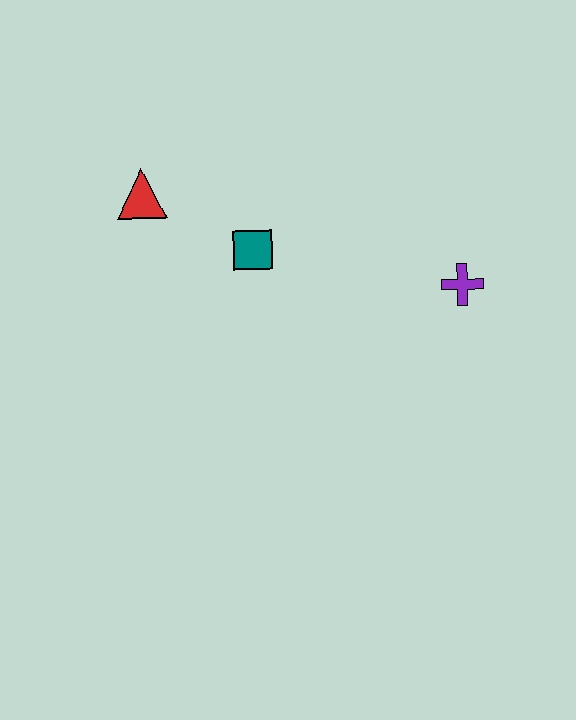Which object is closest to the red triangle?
The teal square is closest to the red triangle.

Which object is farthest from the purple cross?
The red triangle is farthest from the purple cross.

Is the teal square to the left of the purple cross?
Yes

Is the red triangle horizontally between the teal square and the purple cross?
No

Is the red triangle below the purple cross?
No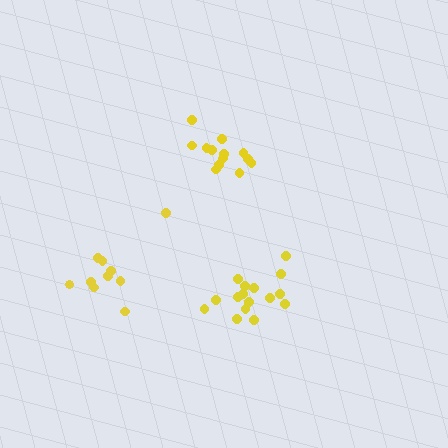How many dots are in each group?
Group 1: 10 dots, Group 2: 16 dots, Group 3: 13 dots (39 total).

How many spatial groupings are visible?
There are 3 spatial groupings.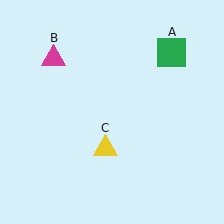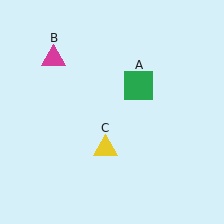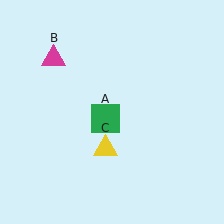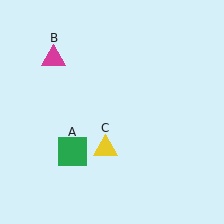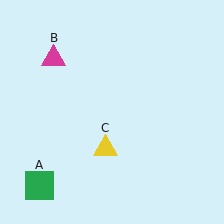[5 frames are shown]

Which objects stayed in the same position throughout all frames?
Magenta triangle (object B) and yellow triangle (object C) remained stationary.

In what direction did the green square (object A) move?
The green square (object A) moved down and to the left.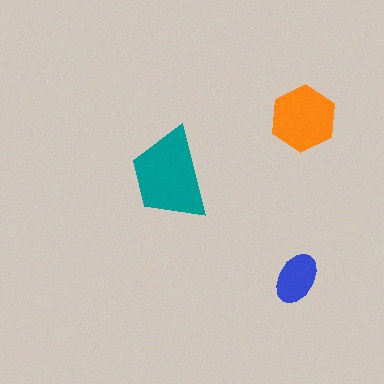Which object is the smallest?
The blue ellipse.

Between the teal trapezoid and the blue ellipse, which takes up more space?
The teal trapezoid.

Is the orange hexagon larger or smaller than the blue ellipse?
Larger.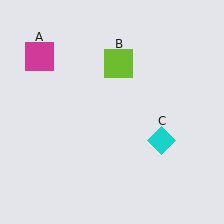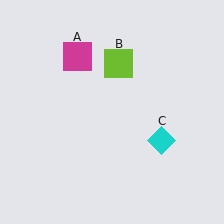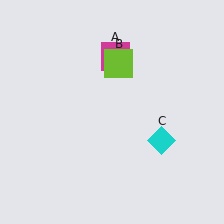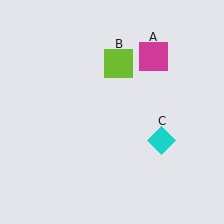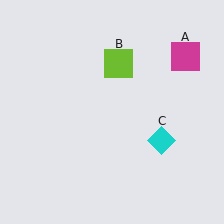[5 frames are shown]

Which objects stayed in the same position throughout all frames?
Lime square (object B) and cyan diamond (object C) remained stationary.